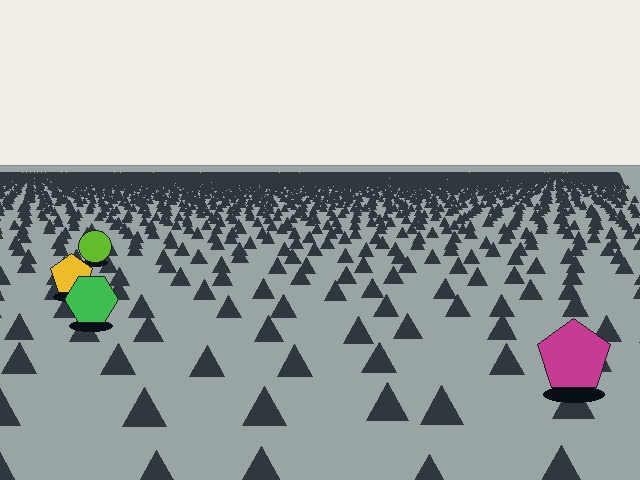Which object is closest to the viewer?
The magenta pentagon is closest. The texture marks near it are larger and more spread out.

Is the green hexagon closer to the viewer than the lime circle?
Yes. The green hexagon is closer — you can tell from the texture gradient: the ground texture is coarser near it.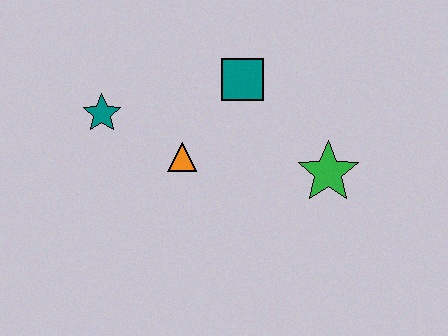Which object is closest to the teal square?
The orange triangle is closest to the teal square.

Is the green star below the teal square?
Yes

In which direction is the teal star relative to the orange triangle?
The teal star is to the left of the orange triangle.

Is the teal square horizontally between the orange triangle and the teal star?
No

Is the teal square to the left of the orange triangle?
No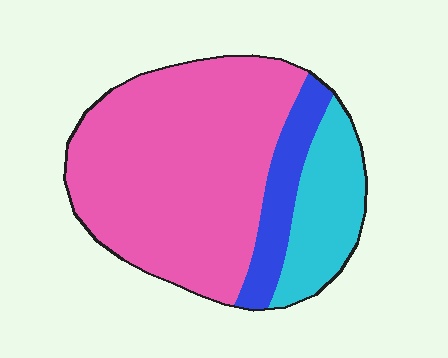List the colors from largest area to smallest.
From largest to smallest: pink, cyan, blue.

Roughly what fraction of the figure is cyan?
Cyan takes up about one fifth (1/5) of the figure.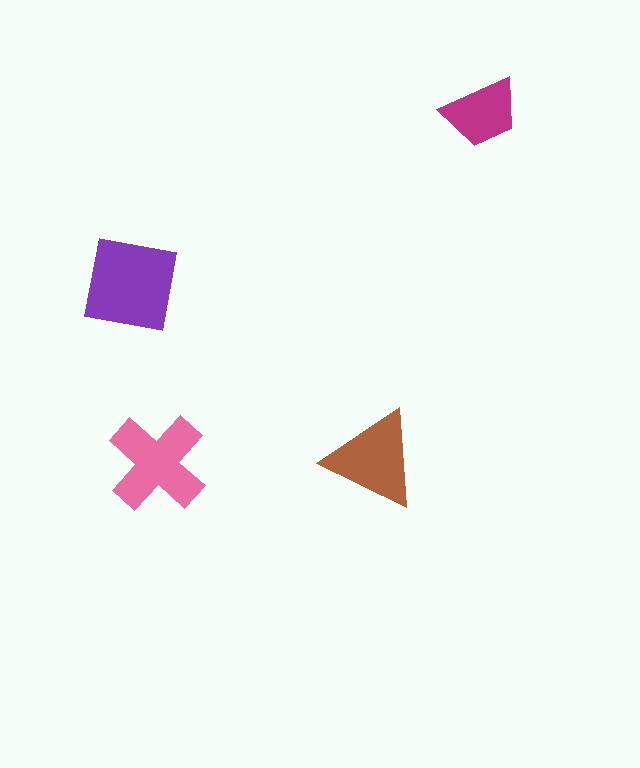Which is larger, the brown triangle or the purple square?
The purple square.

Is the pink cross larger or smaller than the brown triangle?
Larger.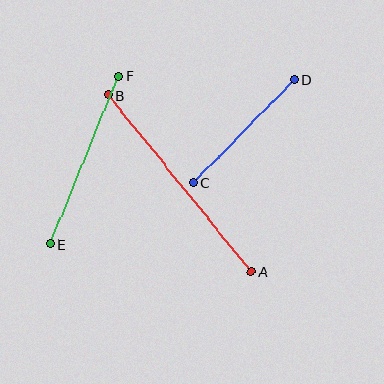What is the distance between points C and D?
The distance is approximately 144 pixels.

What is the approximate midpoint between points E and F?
The midpoint is at approximately (85, 160) pixels.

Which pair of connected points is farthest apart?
Points A and B are farthest apart.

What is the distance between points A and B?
The distance is approximately 227 pixels.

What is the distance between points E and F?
The distance is approximately 181 pixels.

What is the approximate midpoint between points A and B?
The midpoint is at approximately (180, 184) pixels.